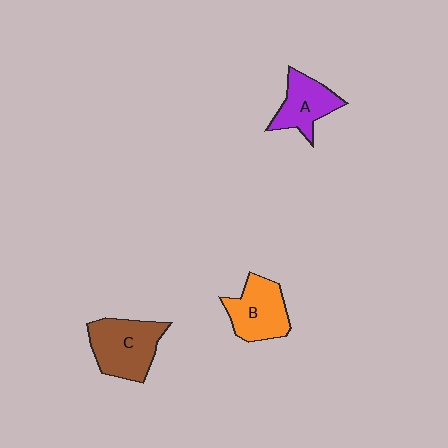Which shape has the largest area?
Shape C (brown).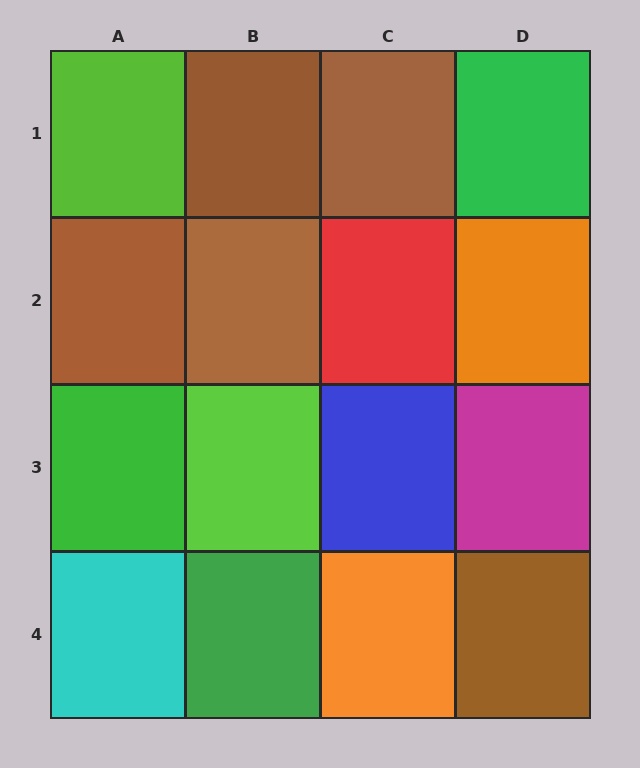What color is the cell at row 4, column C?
Orange.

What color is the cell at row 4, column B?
Green.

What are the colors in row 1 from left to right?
Lime, brown, brown, green.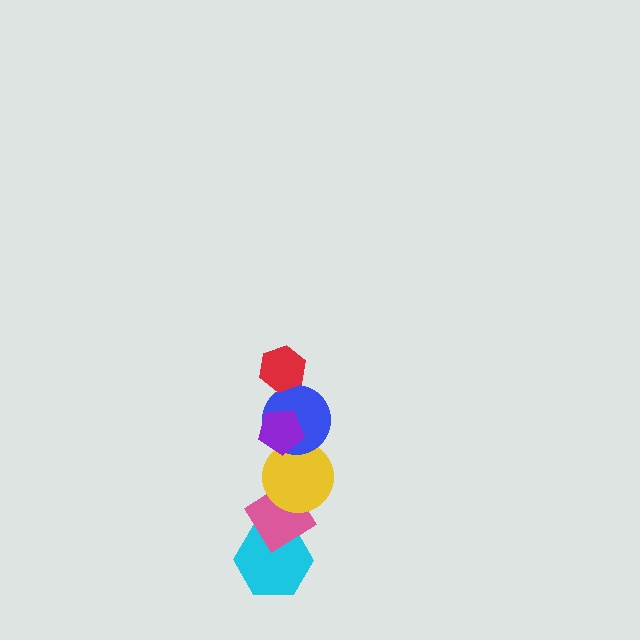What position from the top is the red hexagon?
The red hexagon is 1st from the top.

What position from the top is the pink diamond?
The pink diamond is 5th from the top.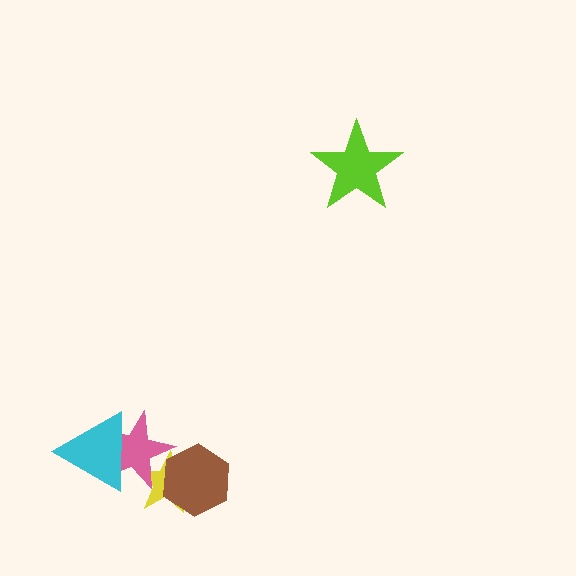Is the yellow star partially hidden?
Yes, it is partially covered by another shape.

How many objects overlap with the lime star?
0 objects overlap with the lime star.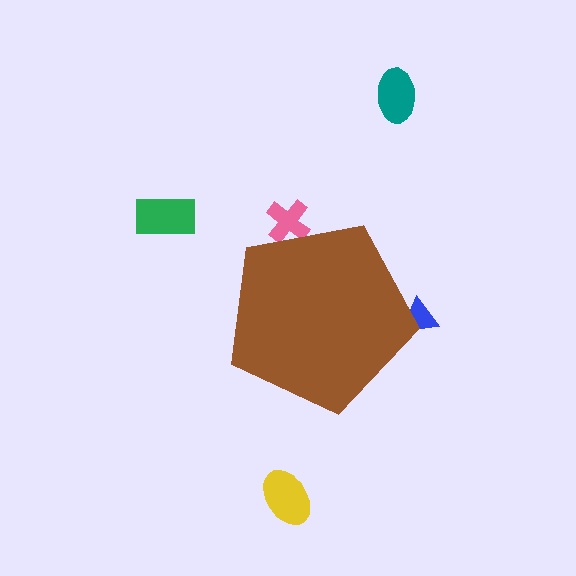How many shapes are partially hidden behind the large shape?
2 shapes are partially hidden.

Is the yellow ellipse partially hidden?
No, the yellow ellipse is fully visible.